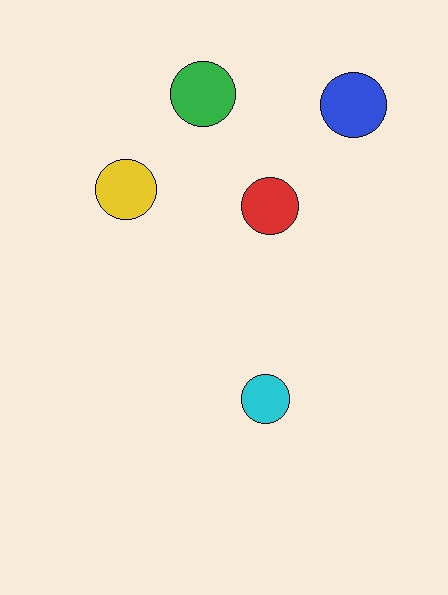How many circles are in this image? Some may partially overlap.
There are 5 circles.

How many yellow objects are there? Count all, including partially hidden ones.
There is 1 yellow object.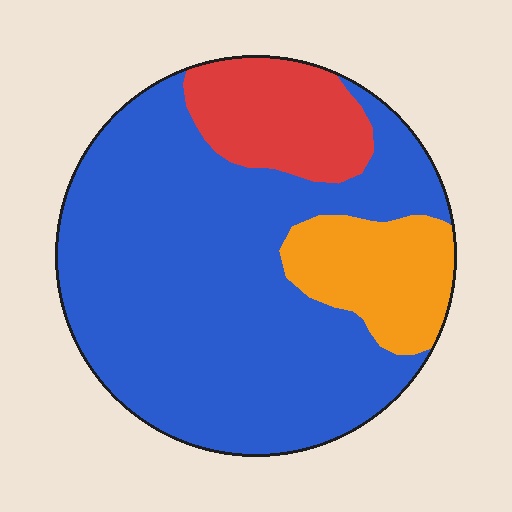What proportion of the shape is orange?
Orange takes up about one eighth (1/8) of the shape.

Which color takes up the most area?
Blue, at roughly 70%.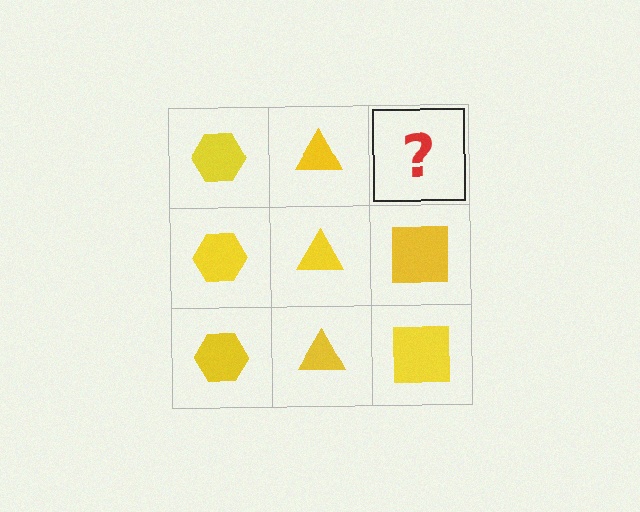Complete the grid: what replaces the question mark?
The question mark should be replaced with a yellow square.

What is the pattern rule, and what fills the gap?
The rule is that each column has a consistent shape. The gap should be filled with a yellow square.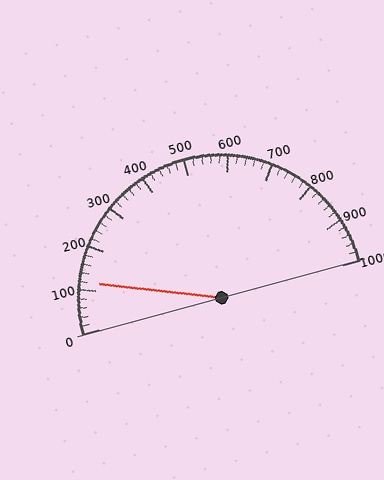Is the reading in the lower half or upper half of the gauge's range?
The reading is in the lower half of the range (0 to 1000).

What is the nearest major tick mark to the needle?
The nearest major tick mark is 100.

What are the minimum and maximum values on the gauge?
The gauge ranges from 0 to 1000.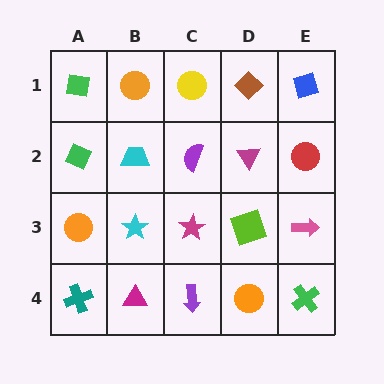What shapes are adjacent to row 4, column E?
A pink arrow (row 3, column E), an orange circle (row 4, column D).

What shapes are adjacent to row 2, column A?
A green square (row 1, column A), an orange circle (row 3, column A), a cyan trapezoid (row 2, column B).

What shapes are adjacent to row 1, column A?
A green diamond (row 2, column A), an orange circle (row 1, column B).